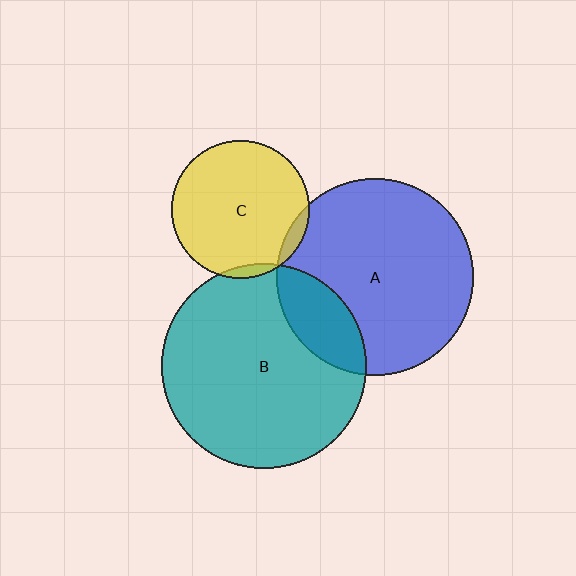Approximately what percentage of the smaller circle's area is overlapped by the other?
Approximately 5%.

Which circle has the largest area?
Circle B (teal).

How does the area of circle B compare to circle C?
Approximately 2.2 times.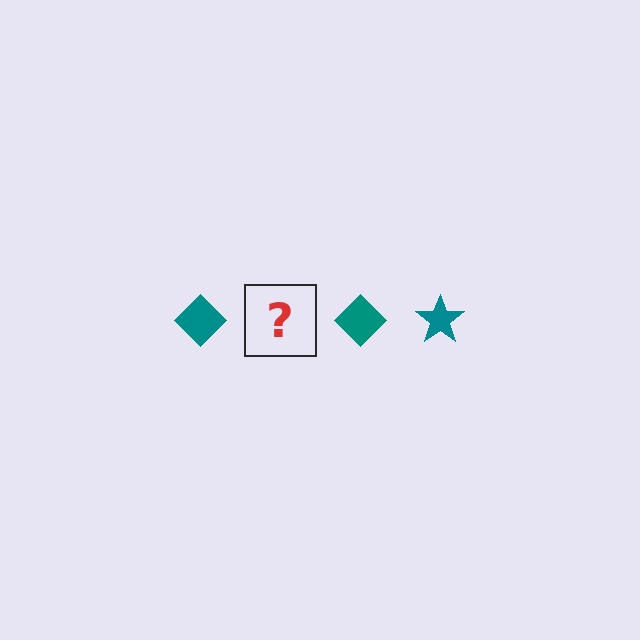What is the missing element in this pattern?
The missing element is a teal star.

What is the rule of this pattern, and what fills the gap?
The rule is that the pattern cycles through diamond, star shapes in teal. The gap should be filled with a teal star.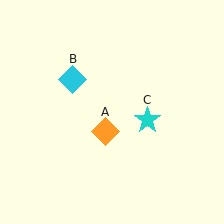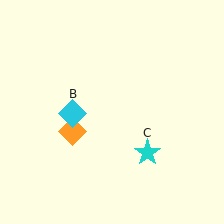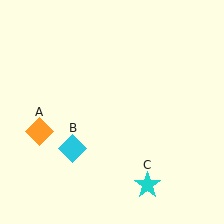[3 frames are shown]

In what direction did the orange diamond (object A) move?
The orange diamond (object A) moved left.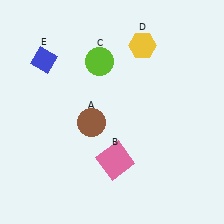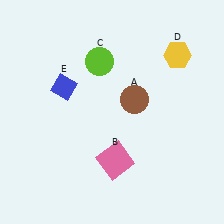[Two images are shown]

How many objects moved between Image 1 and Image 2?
3 objects moved between the two images.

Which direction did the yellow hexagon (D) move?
The yellow hexagon (D) moved right.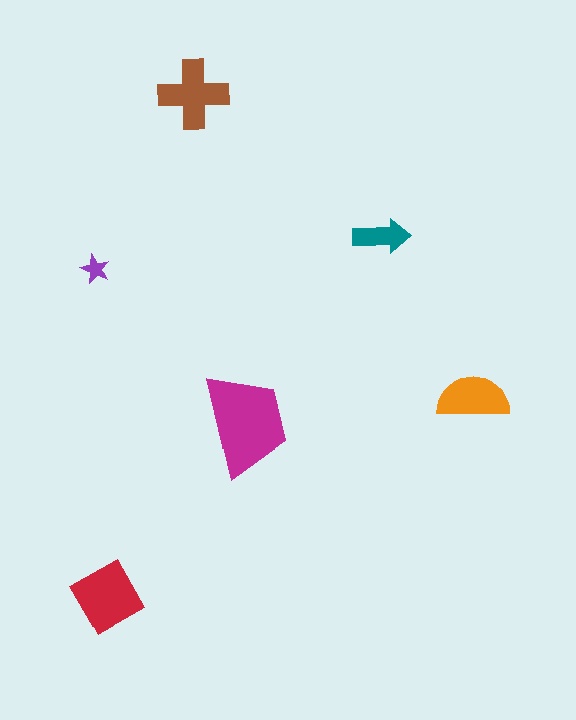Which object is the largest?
The magenta trapezoid.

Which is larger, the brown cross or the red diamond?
The red diamond.